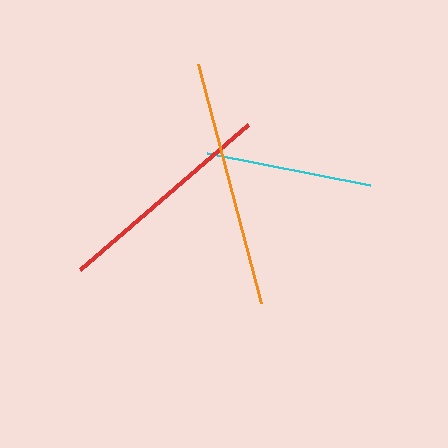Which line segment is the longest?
The orange line is the longest at approximately 247 pixels.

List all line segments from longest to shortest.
From longest to shortest: orange, red, cyan.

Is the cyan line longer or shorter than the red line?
The red line is longer than the cyan line.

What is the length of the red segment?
The red segment is approximately 221 pixels long.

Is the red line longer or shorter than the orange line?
The orange line is longer than the red line.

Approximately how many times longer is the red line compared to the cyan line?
The red line is approximately 1.3 times the length of the cyan line.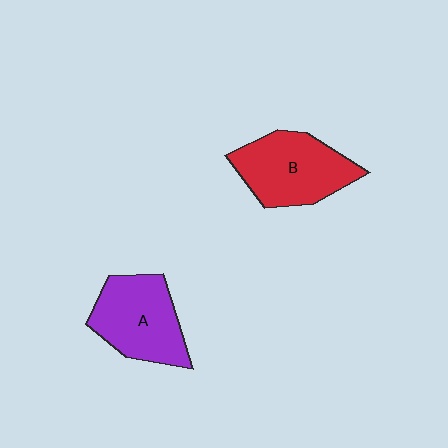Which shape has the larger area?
Shape B (red).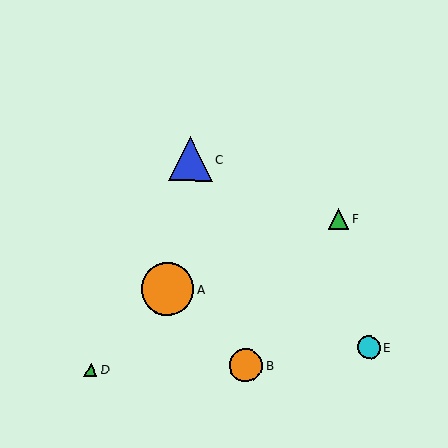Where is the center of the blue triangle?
The center of the blue triangle is at (190, 159).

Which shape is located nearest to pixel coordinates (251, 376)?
The orange circle (labeled B) at (246, 365) is nearest to that location.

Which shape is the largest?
The orange circle (labeled A) is the largest.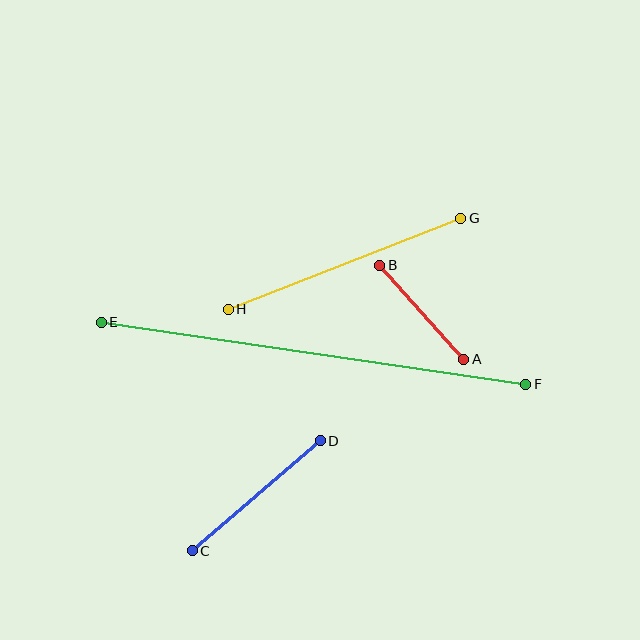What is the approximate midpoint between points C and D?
The midpoint is at approximately (256, 496) pixels.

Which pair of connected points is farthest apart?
Points E and F are farthest apart.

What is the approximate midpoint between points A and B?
The midpoint is at approximately (422, 312) pixels.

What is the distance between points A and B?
The distance is approximately 126 pixels.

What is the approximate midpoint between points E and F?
The midpoint is at approximately (314, 353) pixels.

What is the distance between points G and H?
The distance is approximately 249 pixels.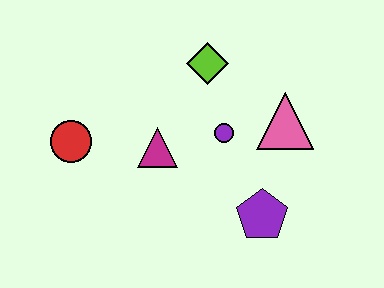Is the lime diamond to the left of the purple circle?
Yes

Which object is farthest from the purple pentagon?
The red circle is farthest from the purple pentagon.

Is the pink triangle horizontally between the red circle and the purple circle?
No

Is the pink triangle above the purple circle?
Yes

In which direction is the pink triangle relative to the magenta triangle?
The pink triangle is to the right of the magenta triangle.